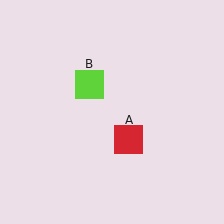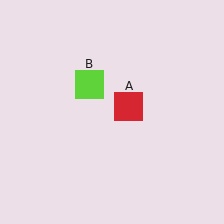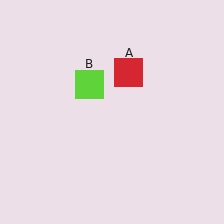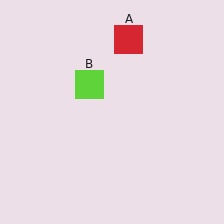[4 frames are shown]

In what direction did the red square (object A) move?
The red square (object A) moved up.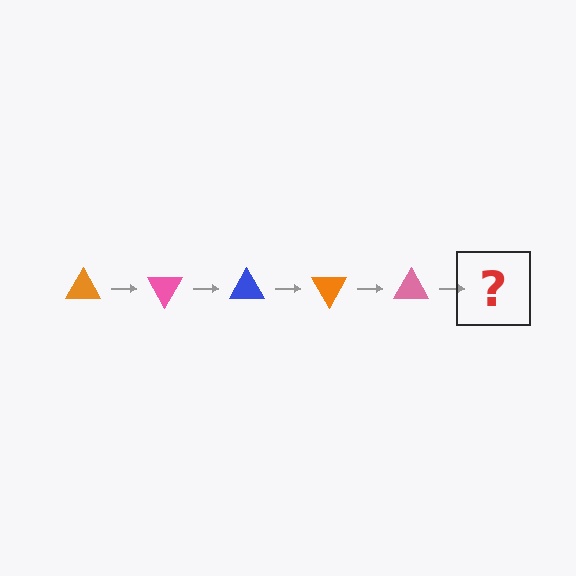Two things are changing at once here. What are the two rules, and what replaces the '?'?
The two rules are that it rotates 60 degrees each step and the color cycles through orange, pink, and blue. The '?' should be a blue triangle, rotated 300 degrees from the start.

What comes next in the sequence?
The next element should be a blue triangle, rotated 300 degrees from the start.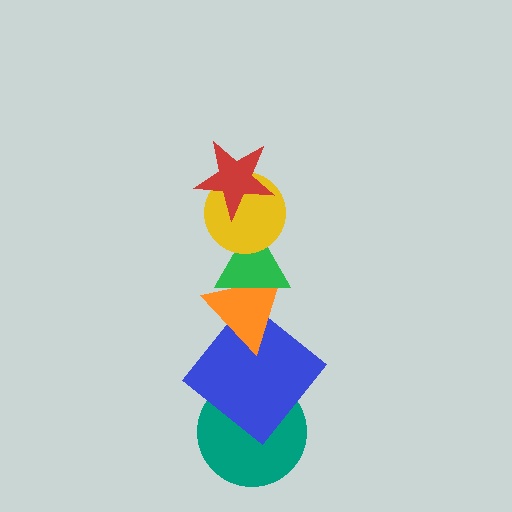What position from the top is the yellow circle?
The yellow circle is 2nd from the top.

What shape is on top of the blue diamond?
The orange triangle is on top of the blue diamond.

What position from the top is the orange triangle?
The orange triangle is 4th from the top.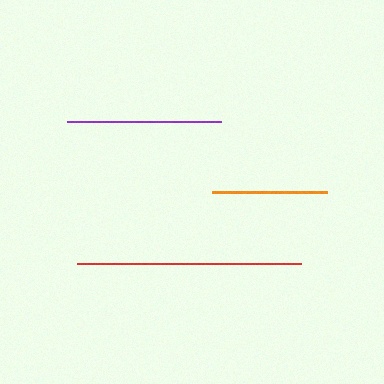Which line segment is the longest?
The red line is the longest at approximately 224 pixels.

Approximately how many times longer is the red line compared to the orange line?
The red line is approximately 1.9 times the length of the orange line.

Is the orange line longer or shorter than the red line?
The red line is longer than the orange line.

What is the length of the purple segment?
The purple segment is approximately 153 pixels long.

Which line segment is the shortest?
The orange line is the shortest at approximately 115 pixels.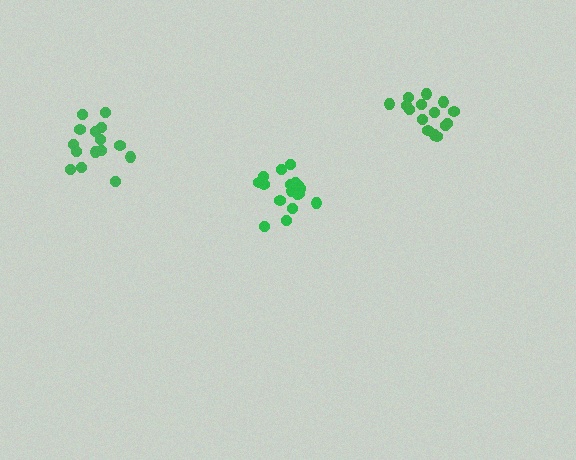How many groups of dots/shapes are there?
There are 3 groups.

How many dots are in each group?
Group 1: 15 dots, Group 2: 19 dots, Group 3: 15 dots (49 total).